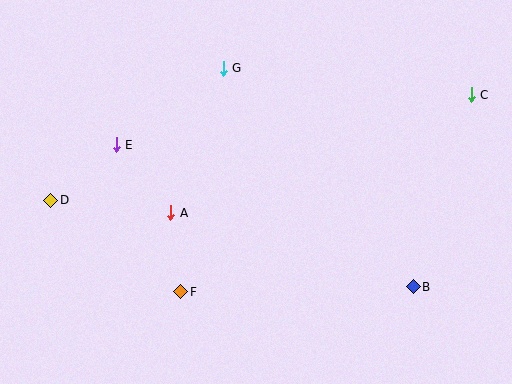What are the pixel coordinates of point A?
Point A is at (171, 213).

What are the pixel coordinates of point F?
Point F is at (181, 292).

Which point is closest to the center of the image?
Point A at (171, 213) is closest to the center.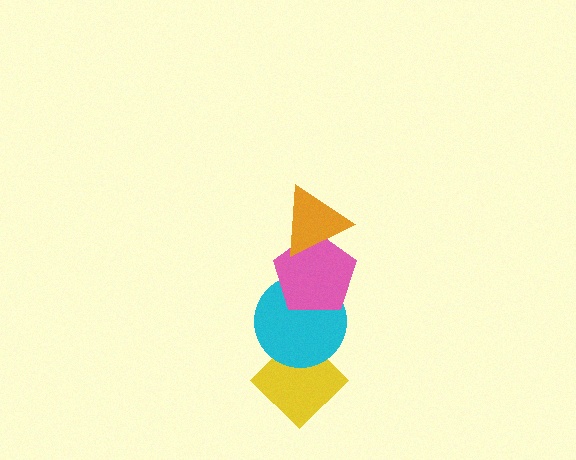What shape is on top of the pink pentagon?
The orange triangle is on top of the pink pentagon.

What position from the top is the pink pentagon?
The pink pentagon is 2nd from the top.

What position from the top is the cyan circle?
The cyan circle is 3rd from the top.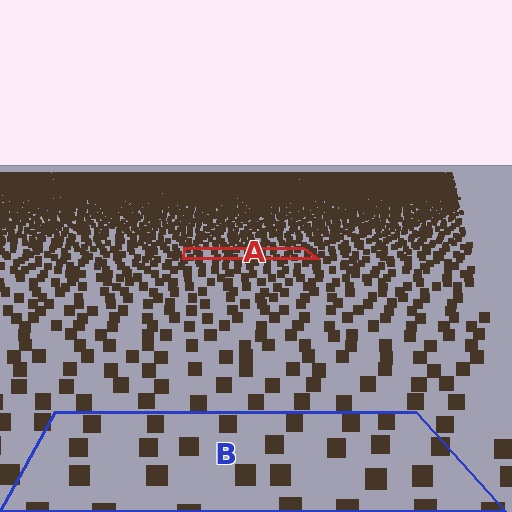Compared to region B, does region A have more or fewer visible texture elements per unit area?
Region A has more texture elements per unit area — they are packed more densely because it is farther away.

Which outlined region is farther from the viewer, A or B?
Region A is farther from the viewer — the texture elements inside it appear smaller and more densely packed.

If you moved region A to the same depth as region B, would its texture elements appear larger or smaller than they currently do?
They would appear larger. At a closer depth, the same texture elements are projected at a bigger on-screen size.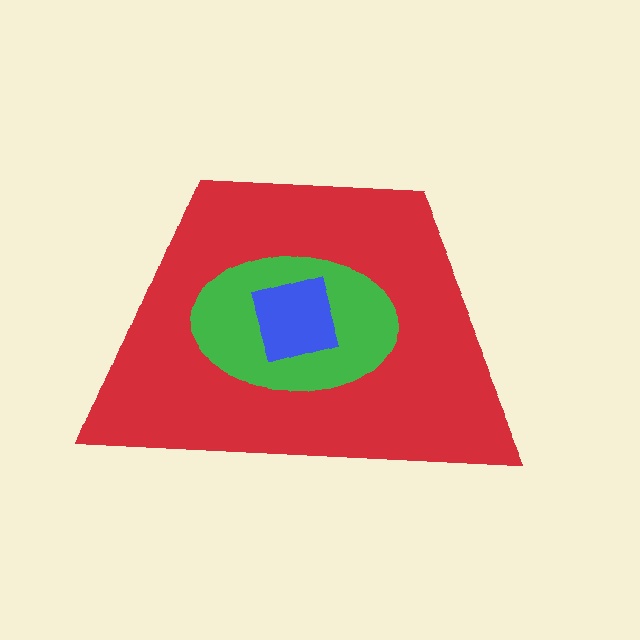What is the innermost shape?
The blue diamond.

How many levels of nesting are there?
3.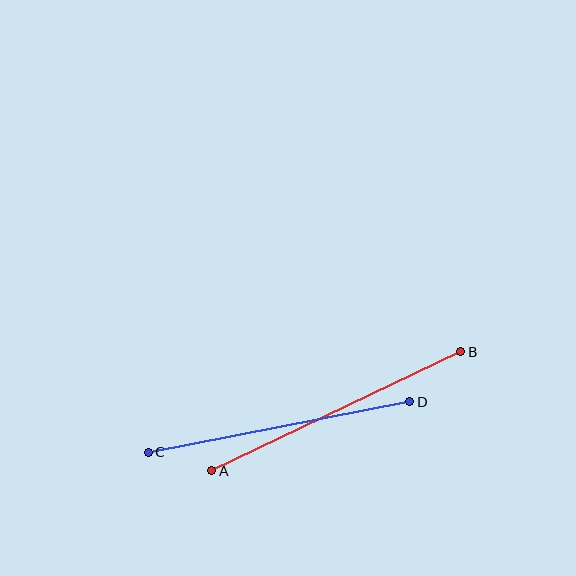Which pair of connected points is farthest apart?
Points A and B are farthest apart.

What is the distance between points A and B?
The distance is approximately 276 pixels.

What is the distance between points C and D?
The distance is approximately 267 pixels.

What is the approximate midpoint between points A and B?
The midpoint is at approximately (336, 411) pixels.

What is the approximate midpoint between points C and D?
The midpoint is at approximately (279, 427) pixels.